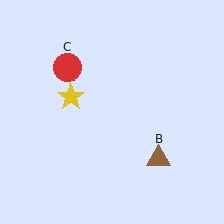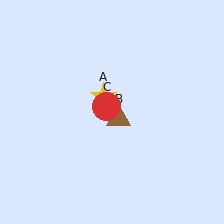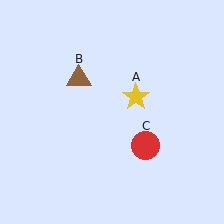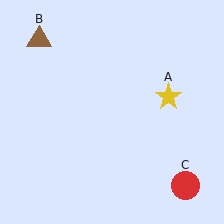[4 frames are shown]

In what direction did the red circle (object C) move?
The red circle (object C) moved down and to the right.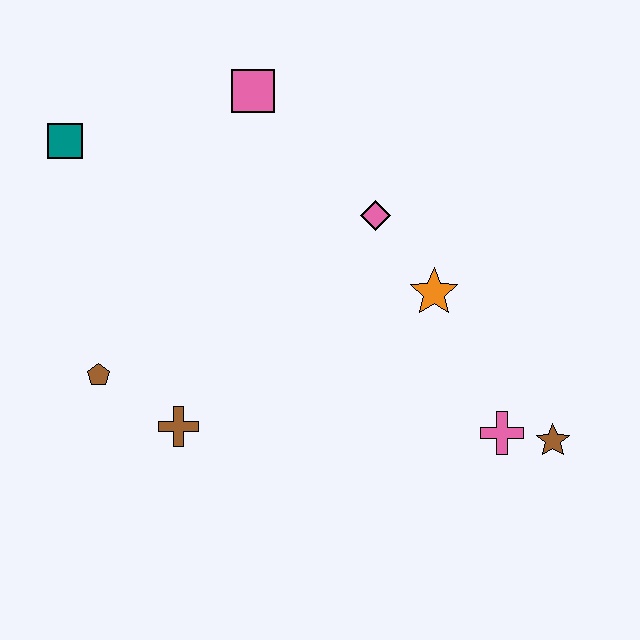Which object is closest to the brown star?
The pink cross is closest to the brown star.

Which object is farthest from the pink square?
The brown star is farthest from the pink square.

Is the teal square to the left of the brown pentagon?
Yes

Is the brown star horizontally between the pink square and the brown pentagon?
No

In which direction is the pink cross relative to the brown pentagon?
The pink cross is to the right of the brown pentagon.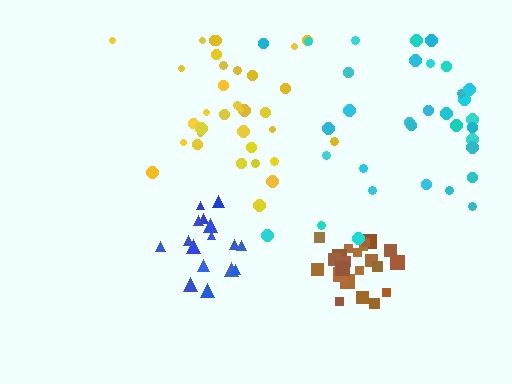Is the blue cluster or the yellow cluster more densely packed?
Blue.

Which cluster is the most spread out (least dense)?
Cyan.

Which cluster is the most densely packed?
Brown.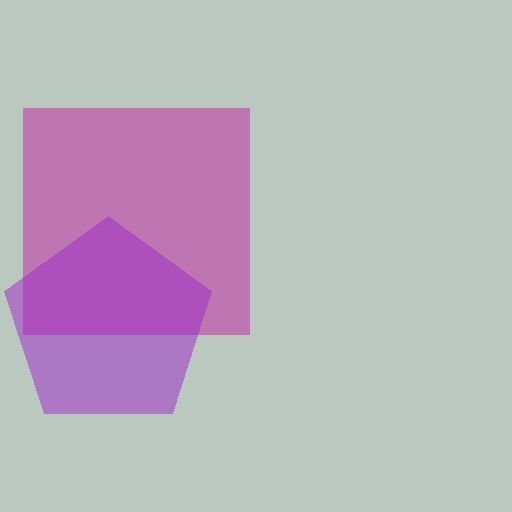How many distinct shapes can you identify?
There are 2 distinct shapes: a magenta square, a purple pentagon.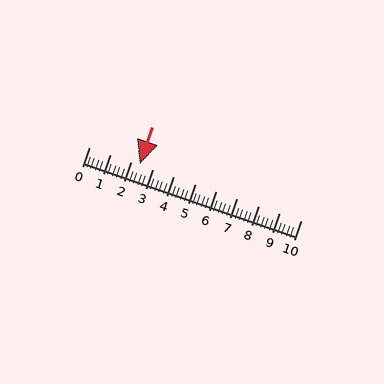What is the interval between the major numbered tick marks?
The major tick marks are spaced 1 units apart.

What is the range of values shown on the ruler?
The ruler shows values from 0 to 10.